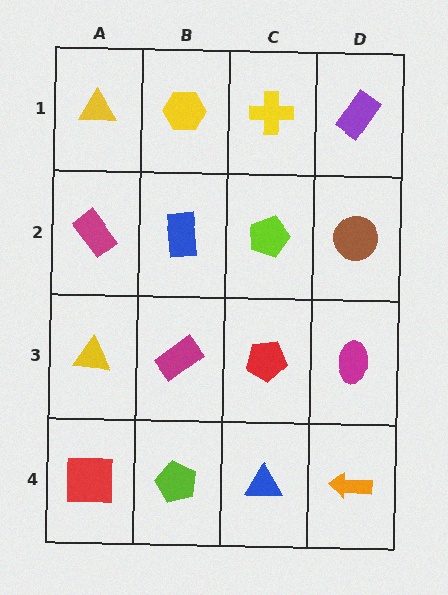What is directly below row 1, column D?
A brown circle.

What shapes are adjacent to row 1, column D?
A brown circle (row 2, column D), a yellow cross (row 1, column C).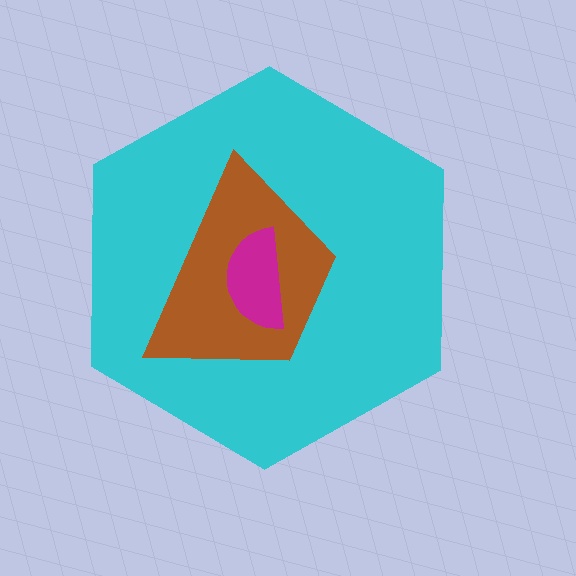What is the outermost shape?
The cyan hexagon.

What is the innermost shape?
The magenta semicircle.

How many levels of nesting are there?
3.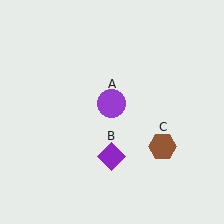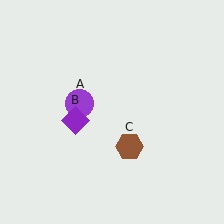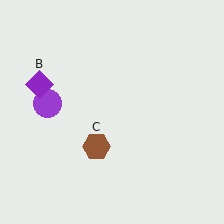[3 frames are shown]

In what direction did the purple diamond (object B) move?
The purple diamond (object B) moved up and to the left.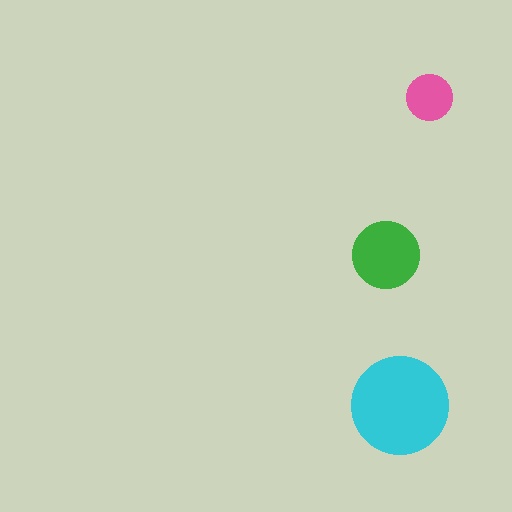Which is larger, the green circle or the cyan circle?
The cyan one.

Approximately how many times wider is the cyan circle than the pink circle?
About 2 times wider.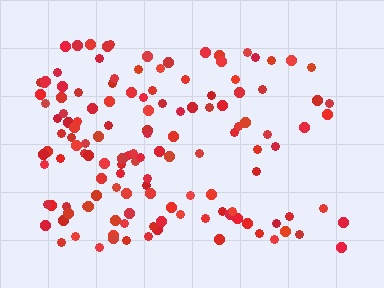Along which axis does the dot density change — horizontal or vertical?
Horizontal.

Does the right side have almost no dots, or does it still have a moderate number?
Still a moderate number, just noticeably fewer than the left.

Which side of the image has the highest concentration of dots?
The left.